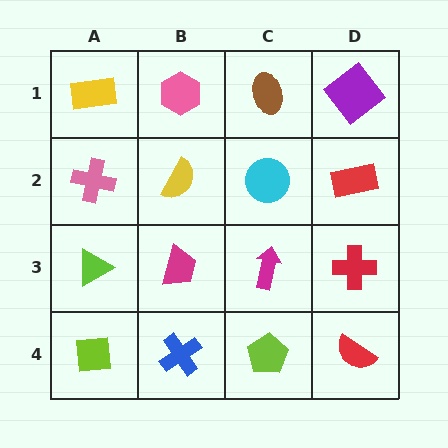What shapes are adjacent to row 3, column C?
A cyan circle (row 2, column C), a lime pentagon (row 4, column C), a magenta trapezoid (row 3, column B), a red cross (row 3, column D).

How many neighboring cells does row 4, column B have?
3.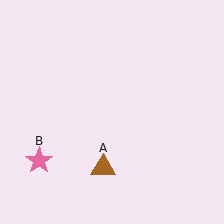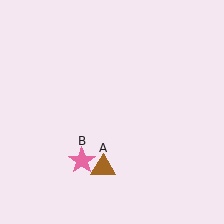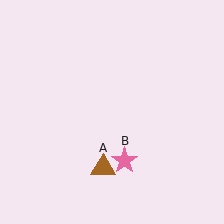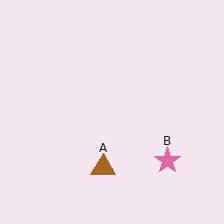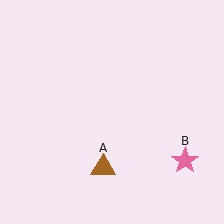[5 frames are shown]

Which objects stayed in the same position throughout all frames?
Brown triangle (object A) remained stationary.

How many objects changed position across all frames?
1 object changed position: pink star (object B).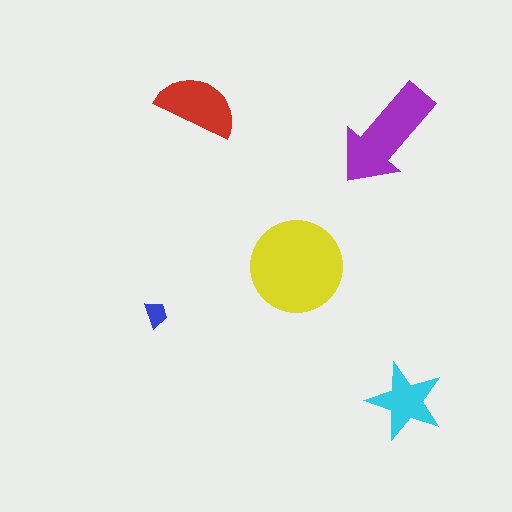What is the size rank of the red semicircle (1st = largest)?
3rd.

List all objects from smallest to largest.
The blue trapezoid, the cyan star, the red semicircle, the purple arrow, the yellow circle.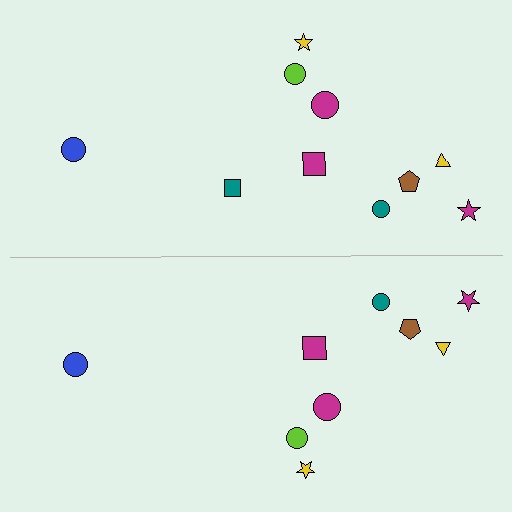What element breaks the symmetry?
A teal square is missing from the bottom side.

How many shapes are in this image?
There are 19 shapes in this image.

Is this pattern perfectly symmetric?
No, the pattern is not perfectly symmetric. A teal square is missing from the bottom side.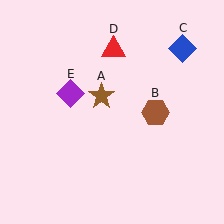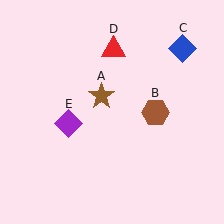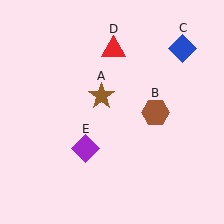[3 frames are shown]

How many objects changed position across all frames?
1 object changed position: purple diamond (object E).